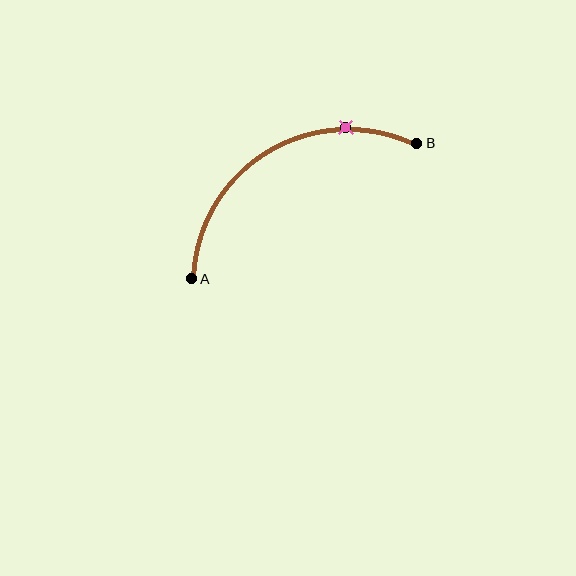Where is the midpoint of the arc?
The arc midpoint is the point on the curve farthest from the straight line joining A and B. It sits above that line.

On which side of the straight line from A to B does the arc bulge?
The arc bulges above the straight line connecting A and B.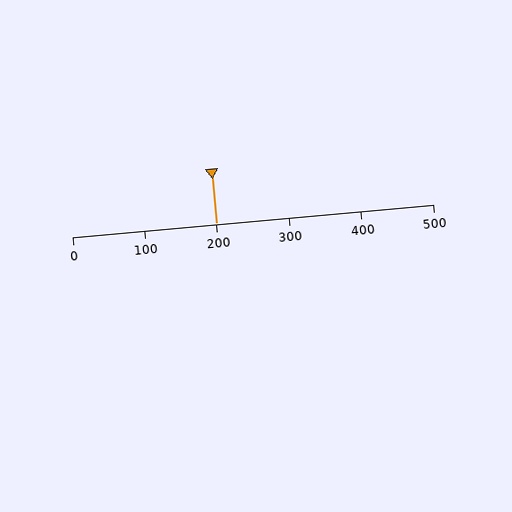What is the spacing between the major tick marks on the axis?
The major ticks are spaced 100 apart.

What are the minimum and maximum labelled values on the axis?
The axis runs from 0 to 500.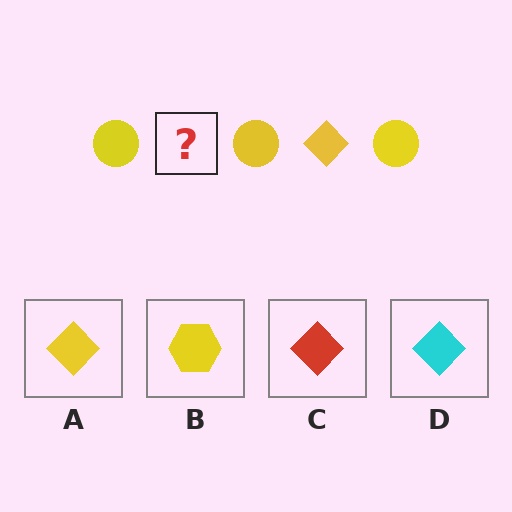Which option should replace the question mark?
Option A.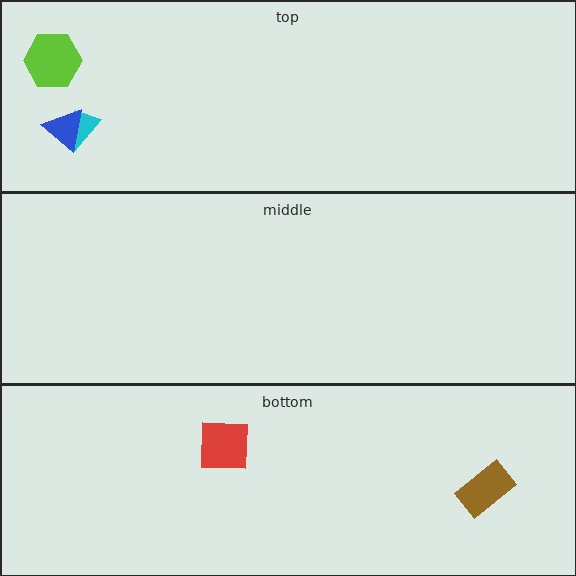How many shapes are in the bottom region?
2.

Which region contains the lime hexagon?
The top region.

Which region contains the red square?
The bottom region.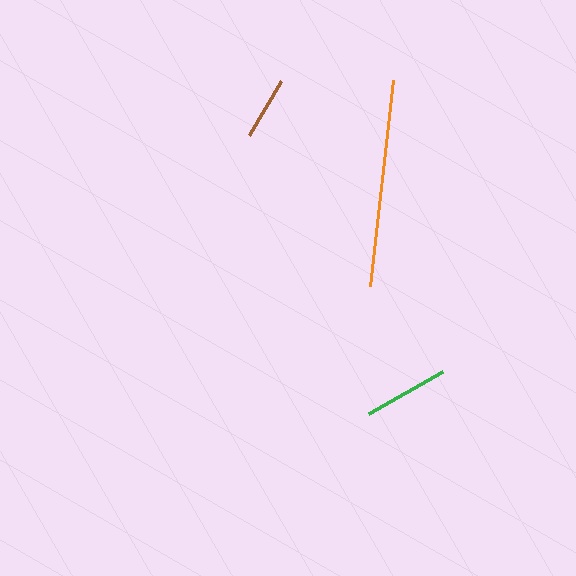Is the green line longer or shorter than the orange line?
The orange line is longer than the green line.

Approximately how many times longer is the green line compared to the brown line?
The green line is approximately 1.4 times the length of the brown line.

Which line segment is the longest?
The orange line is the longest at approximately 207 pixels.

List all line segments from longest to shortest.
From longest to shortest: orange, green, brown.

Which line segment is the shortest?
The brown line is the shortest at approximately 63 pixels.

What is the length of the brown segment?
The brown segment is approximately 63 pixels long.